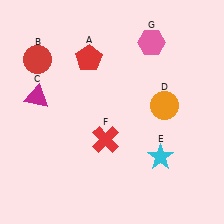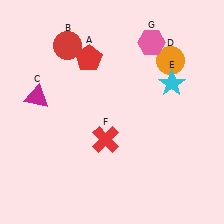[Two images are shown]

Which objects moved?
The objects that moved are: the red circle (B), the orange circle (D), the cyan star (E).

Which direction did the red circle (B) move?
The red circle (B) moved right.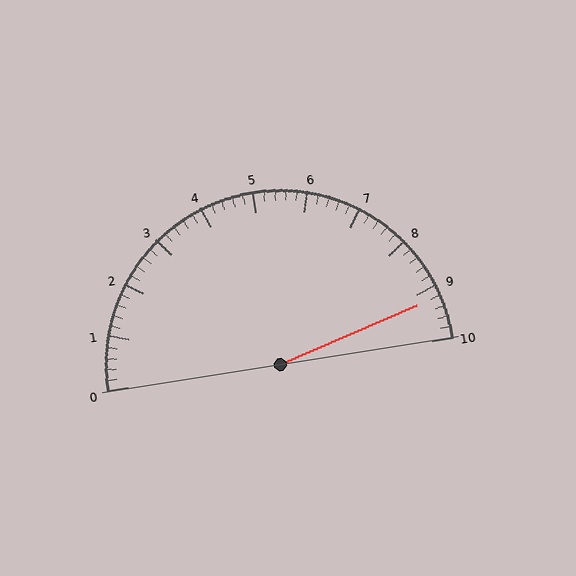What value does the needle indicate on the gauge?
The needle indicates approximately 9.2.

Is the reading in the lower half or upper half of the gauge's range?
The reading is in the upper half of the range (0 to 10).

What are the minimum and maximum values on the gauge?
The gauge ranges from 0 to 10.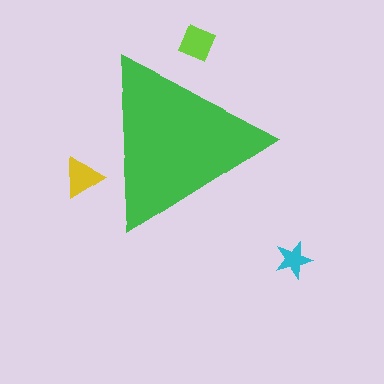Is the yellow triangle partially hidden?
Yes, the yellow triangle is partially hidden behind the green triangle.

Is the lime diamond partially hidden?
Yes, the lime diamond is partially hidden behind the green triangle.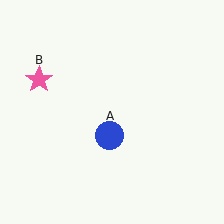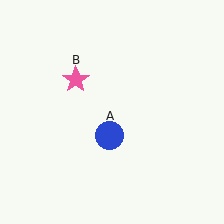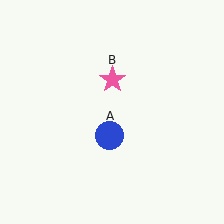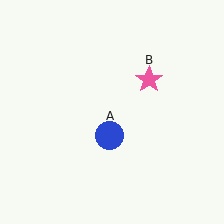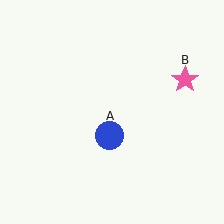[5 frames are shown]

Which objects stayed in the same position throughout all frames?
Blue circle (object A) remained stationary.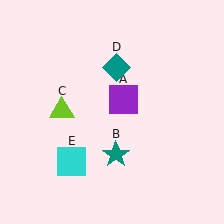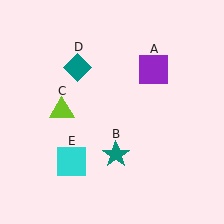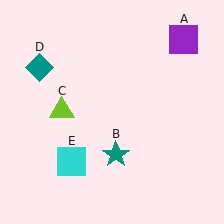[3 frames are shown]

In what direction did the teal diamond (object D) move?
The teal diamond (object D) moved left.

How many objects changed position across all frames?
2 objects changed position: purple square (object A), teal diamond (object D).